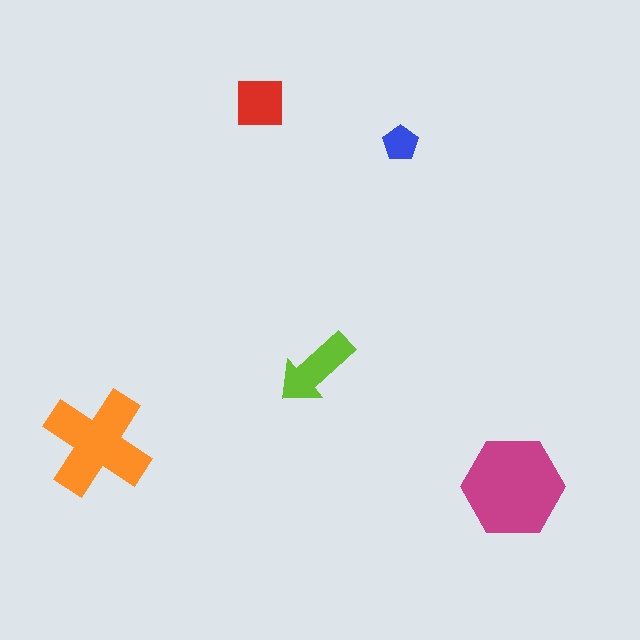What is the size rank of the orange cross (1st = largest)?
2nd.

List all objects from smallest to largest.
The blue pentagon, the red square, the lime arrow, the orange cross, the magenta hexagon.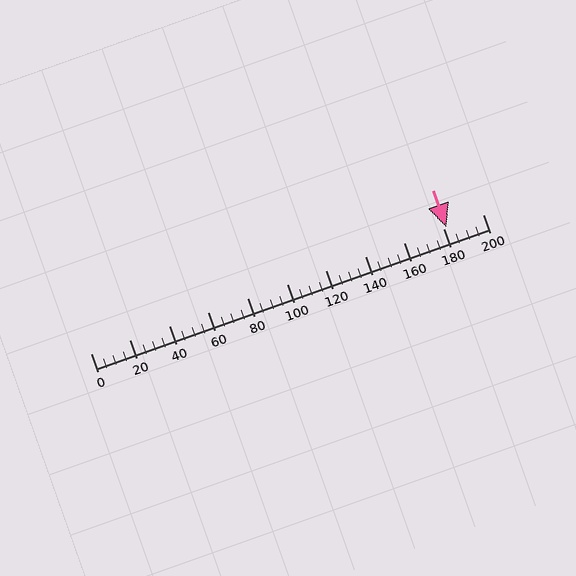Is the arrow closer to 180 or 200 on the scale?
The arrow is closer to 180.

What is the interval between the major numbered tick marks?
The major tick marks are spaced 20 units apart.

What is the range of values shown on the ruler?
The ruler shows values from 0 to 200.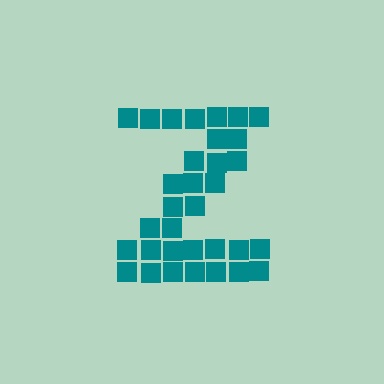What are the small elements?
The small elements are squares.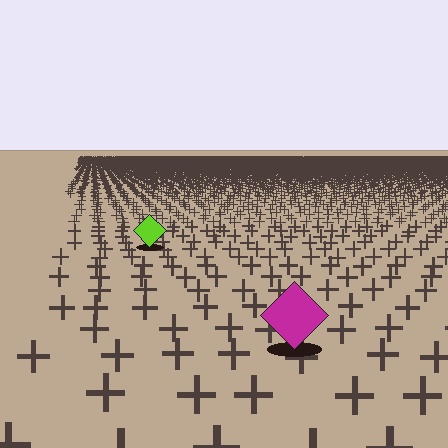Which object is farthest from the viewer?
The lime diamond is farthest from the viewer. It appears smaller and the ground texture around it is denser.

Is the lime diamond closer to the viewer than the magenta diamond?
No. The magenta diamond is closer — you can tell from the texture gradient: the ground texture is coarser near it.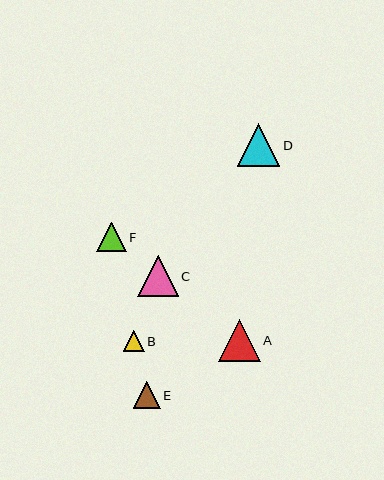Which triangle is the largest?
Triangle D is the largest with a size of approximately 43 pixels.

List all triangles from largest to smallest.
From largest to smallest: D, A, C, F, E, B.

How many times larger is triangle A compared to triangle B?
Triangle A is approximately 2.0 times the size of triangle B.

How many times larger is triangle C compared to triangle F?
Triangle C is approximately 1.4 times the size of triangle F.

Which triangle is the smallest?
Triangle B is the smallest with a size of approximately 21 pixels.